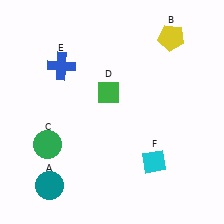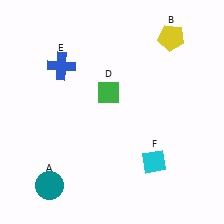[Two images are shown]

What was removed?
The green circle (C) was removed in Image 2.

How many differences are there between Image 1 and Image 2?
There is 1 difference between the two images.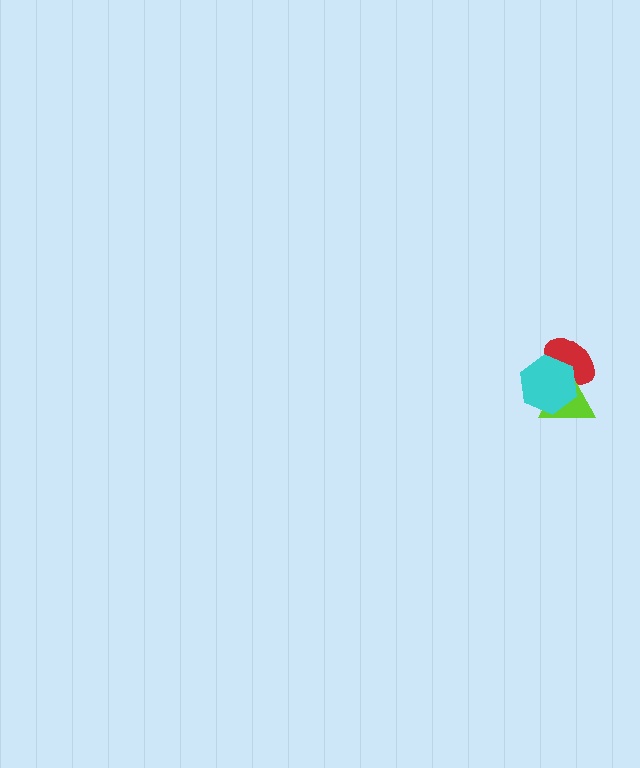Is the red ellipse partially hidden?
Yes, it is partially covered by another shape.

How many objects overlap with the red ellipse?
2 objects overlap with the red ellipse.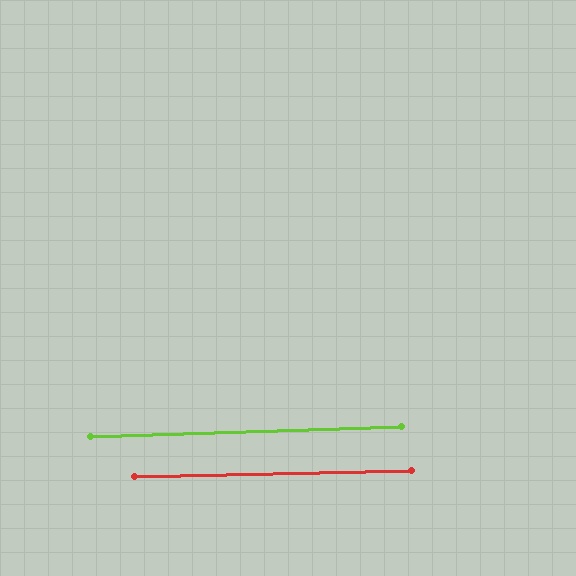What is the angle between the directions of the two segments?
Approximately 1 degree.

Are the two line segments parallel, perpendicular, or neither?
Parallel — their directions differ by only 0.6°.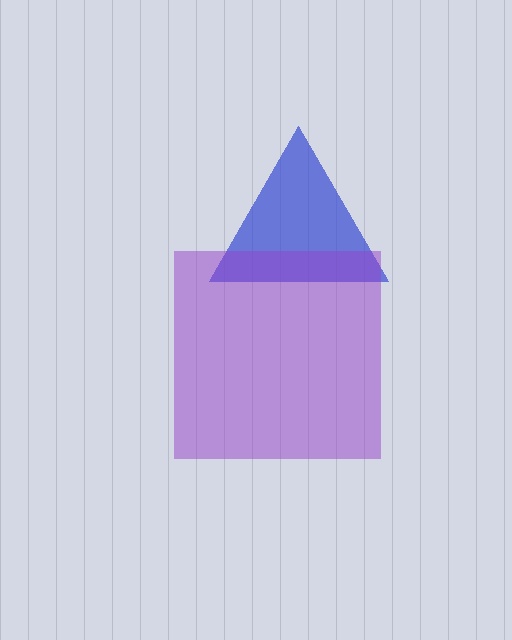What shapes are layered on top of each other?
The layered shapes are: a blue triangle, a purple square.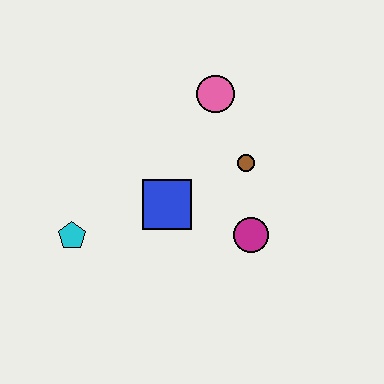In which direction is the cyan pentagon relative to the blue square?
The cyan pentagon is to the left of the blue square.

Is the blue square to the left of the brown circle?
Yes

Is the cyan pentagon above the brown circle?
No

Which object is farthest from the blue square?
The pink circle is farthest from the blue square.